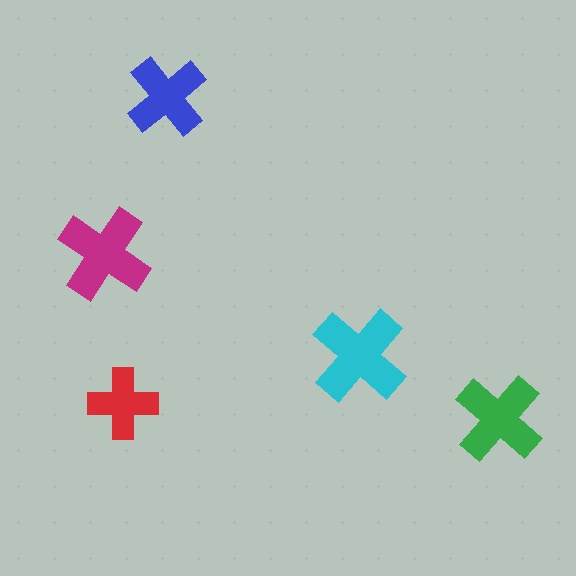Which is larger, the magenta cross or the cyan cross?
The cyan one.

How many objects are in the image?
There are 5 objects in the image.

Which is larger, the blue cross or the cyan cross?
The cyan one.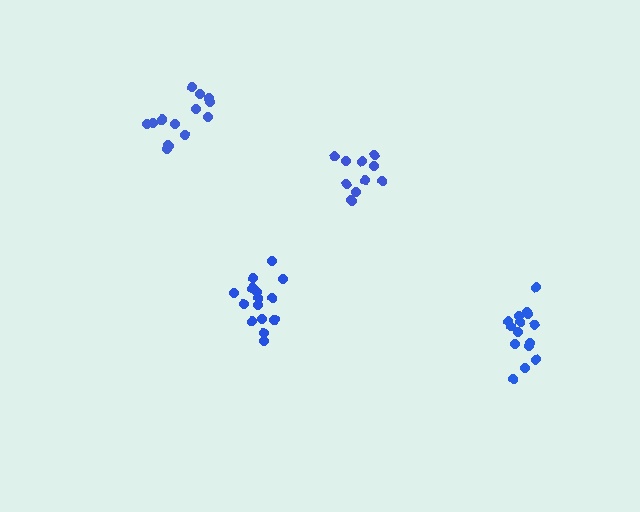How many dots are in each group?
Group 1: 15 dots, Group 2: 11 dots, Group 3: 15 dots, Group 4: 14 dots (55 total).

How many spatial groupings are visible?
There are 4 spatial groupings.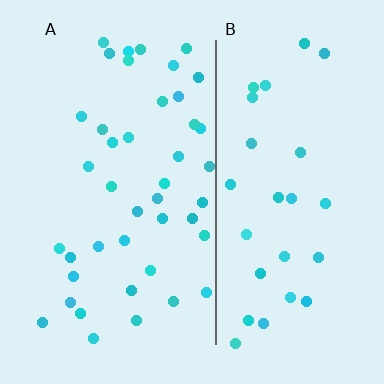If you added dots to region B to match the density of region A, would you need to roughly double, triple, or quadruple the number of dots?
Approximately double.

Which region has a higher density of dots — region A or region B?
A (the left).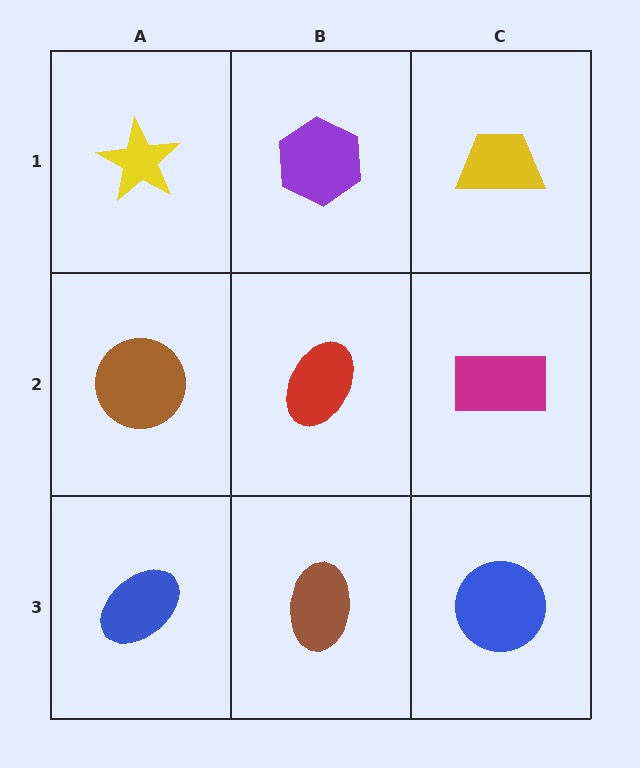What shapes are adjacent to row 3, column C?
A magenta rectangle (row 2, column C), a brown ellipse (row 3, column B).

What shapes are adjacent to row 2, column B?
A purple hexagon (row 1, column B), a brown ellipse (row 3, column B), a brown circle (row 2, column A), a magenta rectangle (row 2, column C).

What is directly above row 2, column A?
A yellow star.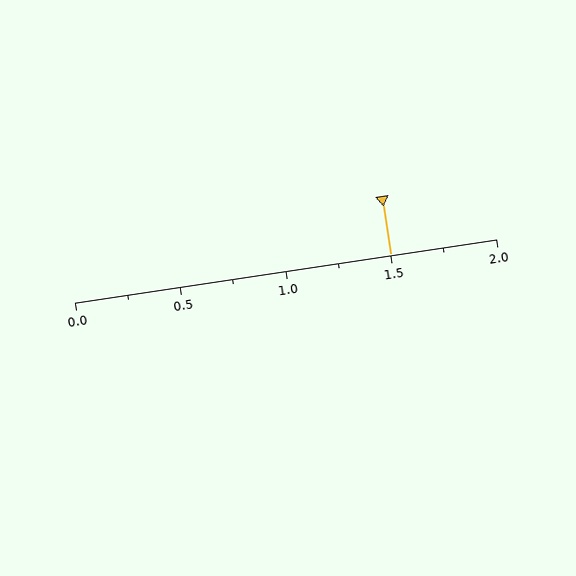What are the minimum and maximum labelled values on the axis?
The axis runs from 0.0 to 2.0.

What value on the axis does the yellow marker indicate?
The marker indicates approximately 1.5.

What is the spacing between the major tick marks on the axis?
The major ticks are spaced 0.5 apart.